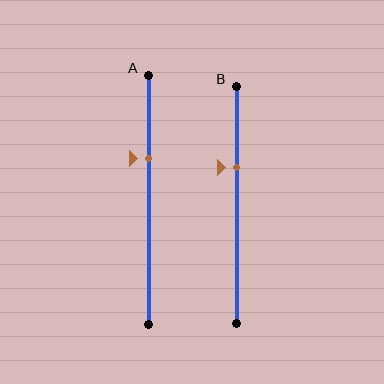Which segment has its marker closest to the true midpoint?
Segment B has its marker closest to the true midpoint.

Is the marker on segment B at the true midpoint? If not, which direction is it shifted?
No, the marker on segment B is shifted upward by about 16% of the segment length.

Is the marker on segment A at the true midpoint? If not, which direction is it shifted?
No, the marker on segment A is shifted upward by about 17% of the segment length.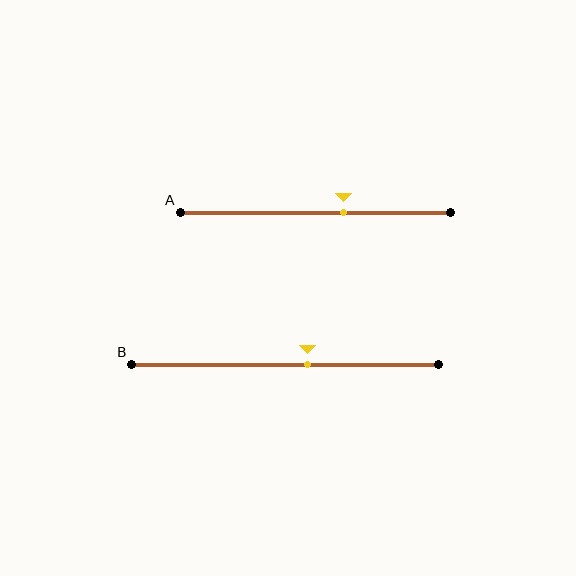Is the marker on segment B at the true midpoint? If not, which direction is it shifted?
No, the marker on segment B is shifted to the right by about 7% of the segment length.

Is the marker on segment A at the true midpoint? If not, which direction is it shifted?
No, the marker on segment A is shifted to the right by about 10% of the segment length.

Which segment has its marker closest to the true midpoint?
Segment B has its marker closest to the true midpoint.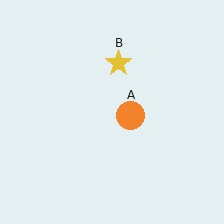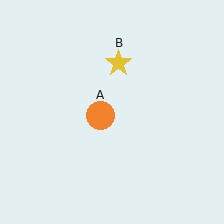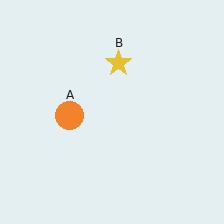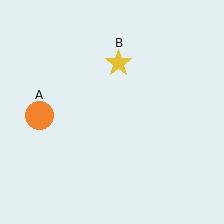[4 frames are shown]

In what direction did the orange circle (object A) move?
The orange circle (object A) moved left.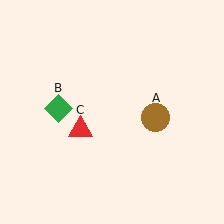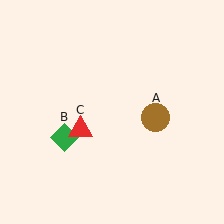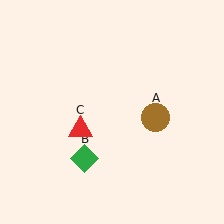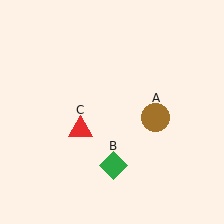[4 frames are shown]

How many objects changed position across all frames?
1 object changed position: green diamond (object B).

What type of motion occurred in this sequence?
The green diamond (object B) rotated counterclockwise around the center of the scene.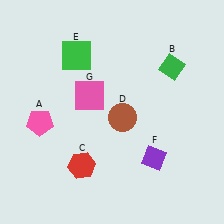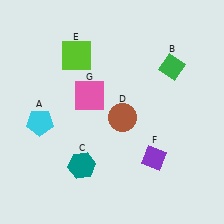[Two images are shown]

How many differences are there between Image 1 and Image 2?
There are 3 differences between the two images.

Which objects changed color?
A changed from pink to cyan. C changed from red to teal. E changed from green to lime.